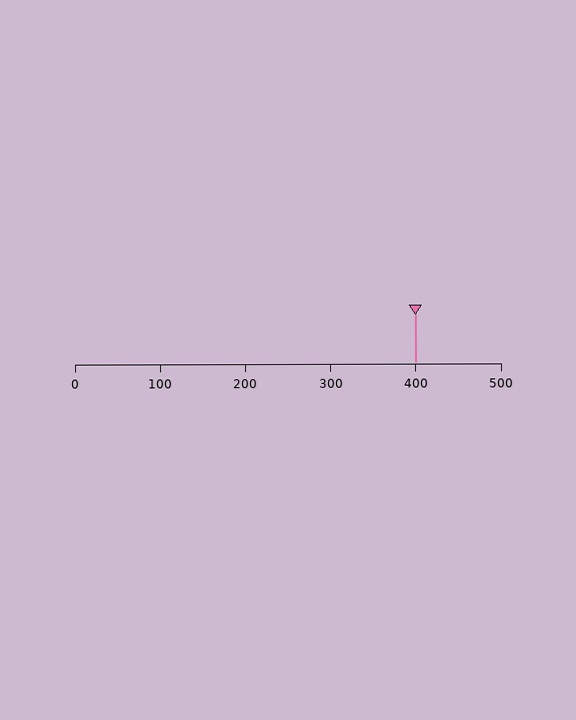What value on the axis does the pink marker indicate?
The marker indicates approximately 400.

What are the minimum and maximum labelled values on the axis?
The axis runs from 0 to 500.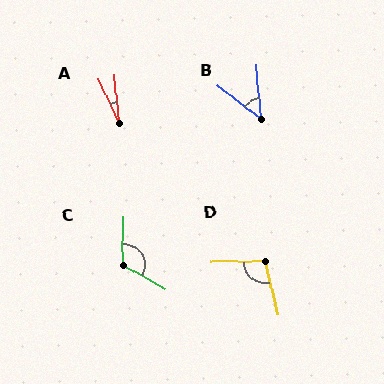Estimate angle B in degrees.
Approximately 47 degrees.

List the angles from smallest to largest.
A (20°), B (47°), D (104°), C (118°).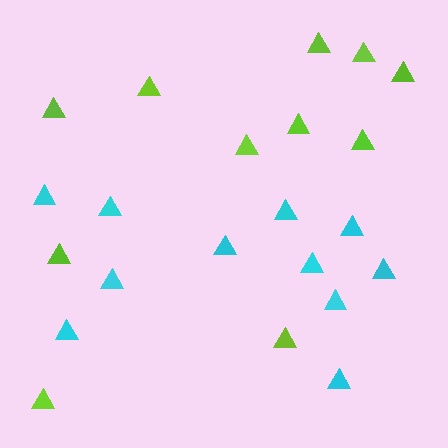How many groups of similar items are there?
There are 2 groups: one group of cyan triangles (11) and one group of lime triangles (11).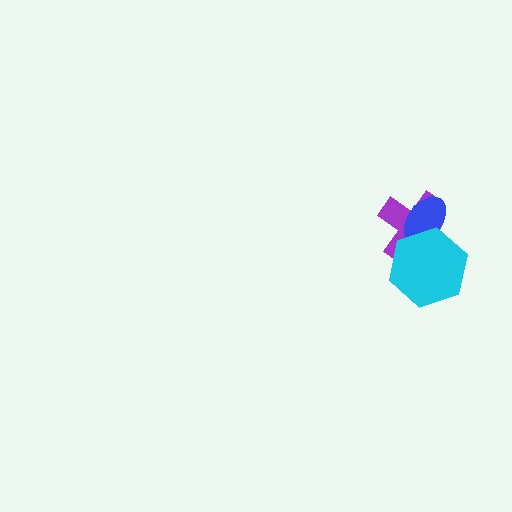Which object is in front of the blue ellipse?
The cyan hexagon is in front of the blue ellipse.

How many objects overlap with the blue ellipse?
2 objects overlap with the blue ellipse.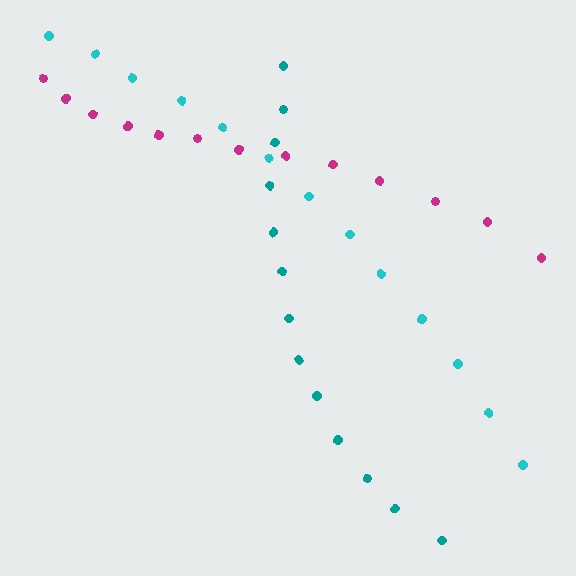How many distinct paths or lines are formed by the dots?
There are 3 distinct paths.